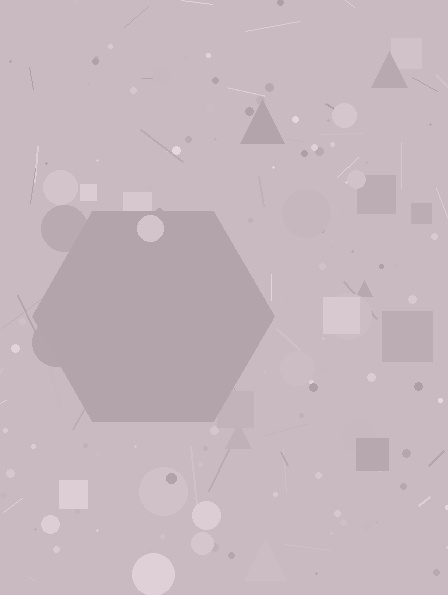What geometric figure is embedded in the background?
A hexagon is embedded in the background.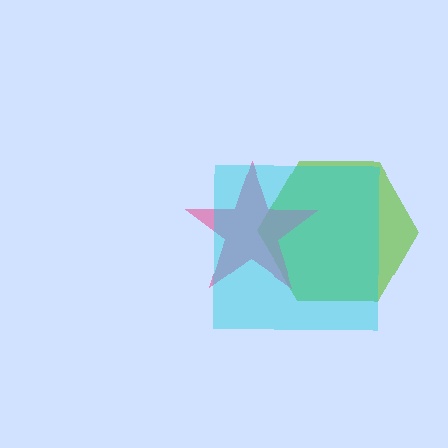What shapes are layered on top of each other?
The layered shapes are: a lime hexagon, a pink star, a cyan square.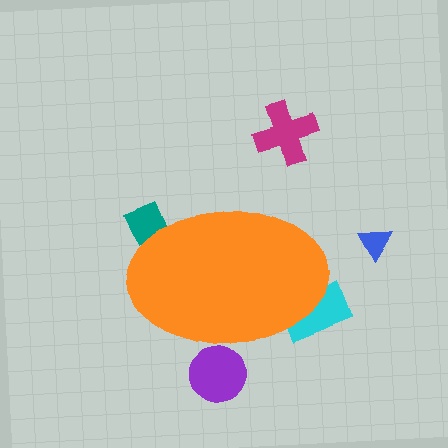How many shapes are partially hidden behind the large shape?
3 shapes are partially hidden.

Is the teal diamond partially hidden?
Yes, the teal diamond is partially hidden behind the orange ellipse.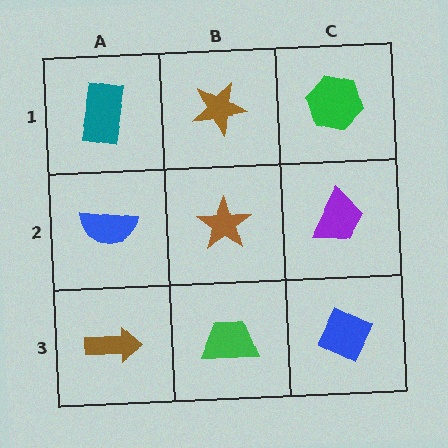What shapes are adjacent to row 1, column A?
A blue semicircle (row 2, column A), a brown star (row 1, column B).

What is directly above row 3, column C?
A purple trapezoid.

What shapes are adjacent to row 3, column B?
A brown star (row 2, column B), a brown arrow (row 3, column A), a blue diamond (row 3, column C).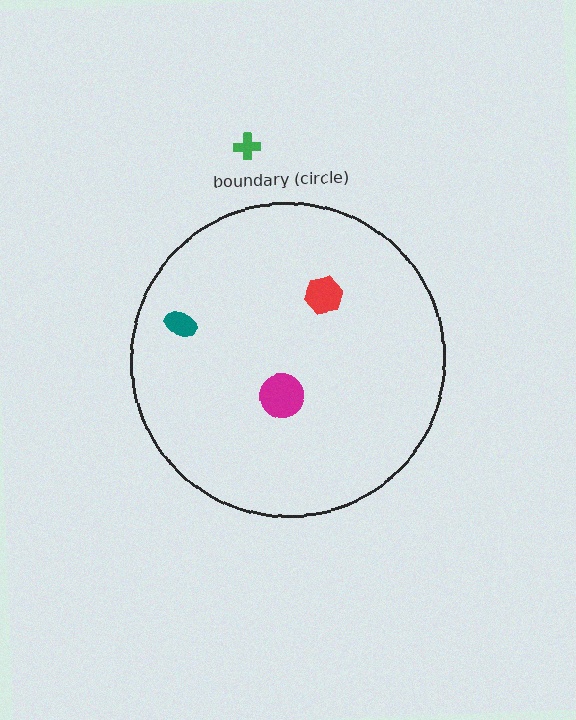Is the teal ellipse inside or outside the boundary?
Inside.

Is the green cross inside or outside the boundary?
Outside.